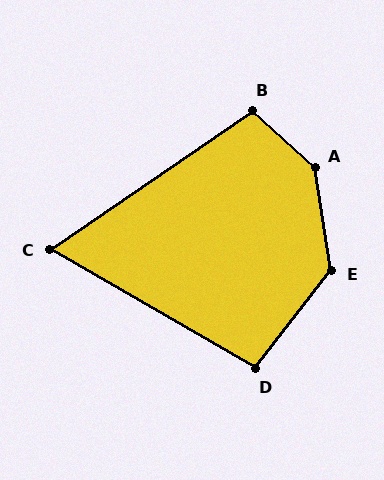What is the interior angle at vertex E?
Approximately 133 degrees (obtuse).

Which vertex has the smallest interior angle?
C, at approximately 64 degrees.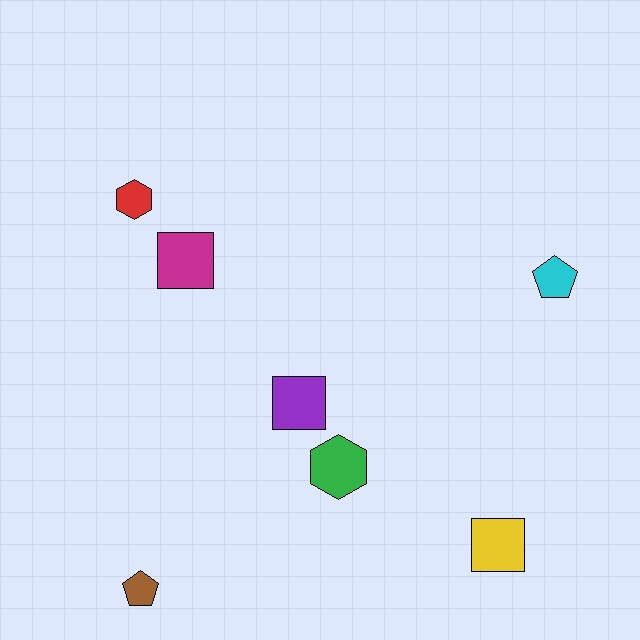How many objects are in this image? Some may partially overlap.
There are 7 objects.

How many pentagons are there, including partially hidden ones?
There are 2 pentagons.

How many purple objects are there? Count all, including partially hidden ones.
There is 1 purple object.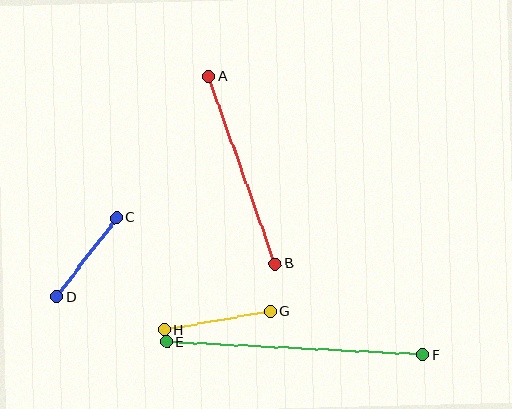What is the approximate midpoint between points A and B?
The midpoint is at approximately (242, 170) pixels.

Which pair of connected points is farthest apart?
Points E and F are farthest apart.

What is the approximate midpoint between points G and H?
The midpoint is at approximately (217, 321) pixels.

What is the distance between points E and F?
The distance is approximately 256 pixels.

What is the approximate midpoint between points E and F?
The midpoint is at approximately (294, 348) pixels.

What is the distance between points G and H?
The distance is approximately 107 pixels.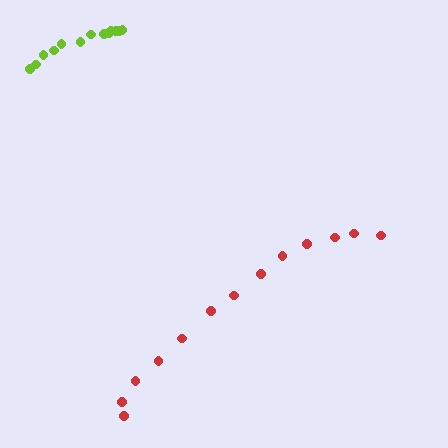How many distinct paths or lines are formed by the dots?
There are 2 distinct paths.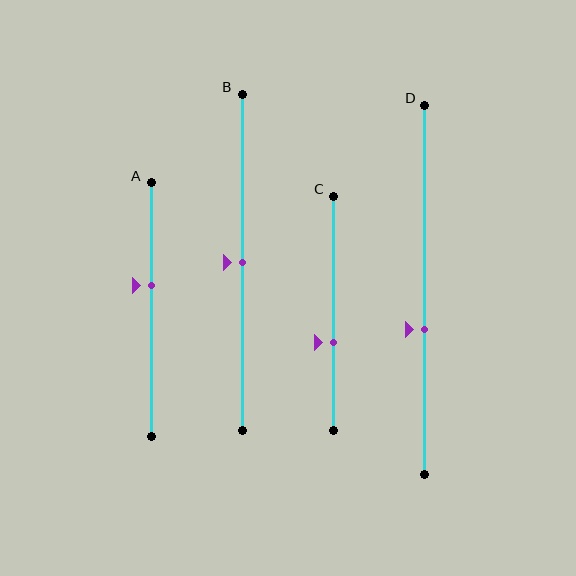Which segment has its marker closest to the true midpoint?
Segment B has its marker closest to the true midpoint.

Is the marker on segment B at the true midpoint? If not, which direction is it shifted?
Yes, the marker on segment B is at the true midpoint.